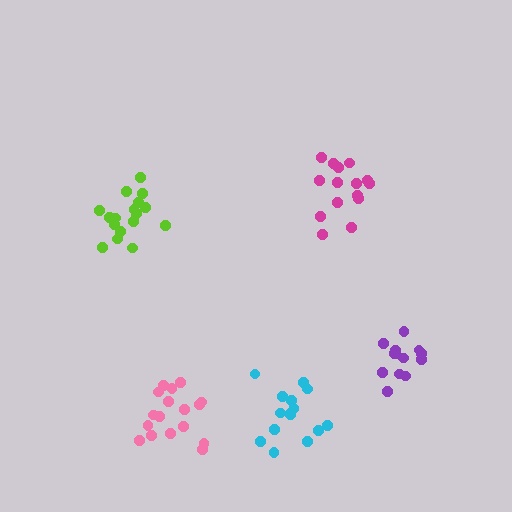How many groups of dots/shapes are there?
There are 5 groups.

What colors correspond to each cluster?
The clusters are colored: lime, pink, magenta, purple, cyan.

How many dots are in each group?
Group 1: 17 dots, Group 2: 17 dots, Group 3: 15 dots, Group 4: 13 dots, Group 5: 15 dots (77 total).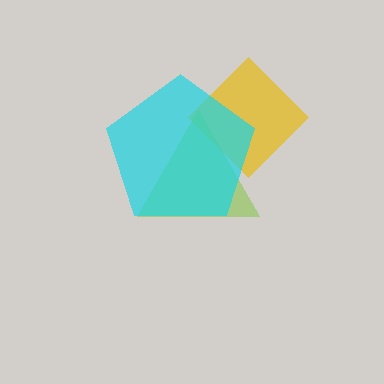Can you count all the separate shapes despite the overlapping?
Yes, there are 3 separate shapes.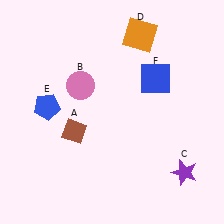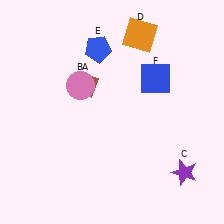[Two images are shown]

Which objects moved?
The objects that moved are: the brown diamond (A), the blue pentagon (E).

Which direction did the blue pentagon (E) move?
The blue pentagon (E) moved up.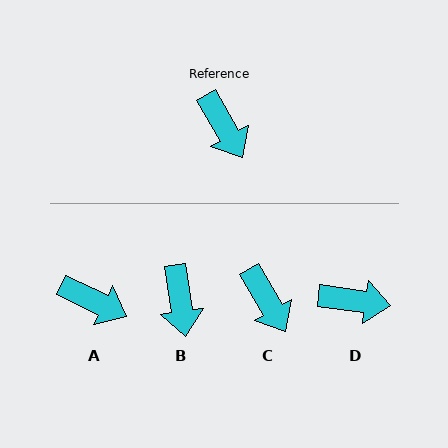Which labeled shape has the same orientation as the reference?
C.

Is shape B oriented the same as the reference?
No, it is off by about 22 degrees.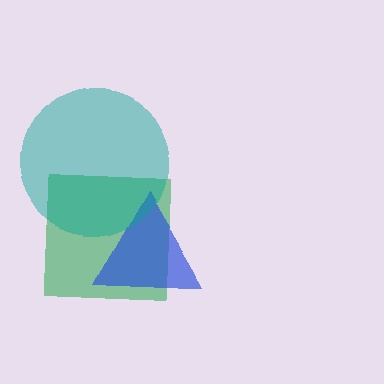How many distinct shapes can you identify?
There are 3 distinct shapes: a green square, a blue triangle, a teal circle.